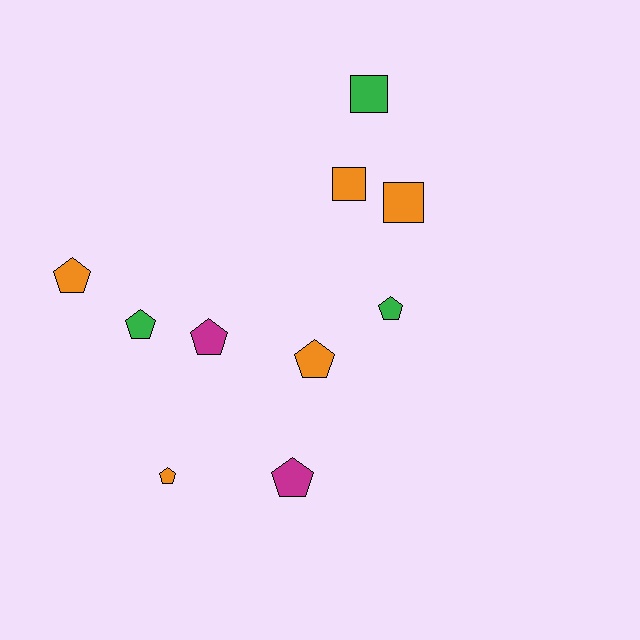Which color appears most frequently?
Orange, with 5 objects.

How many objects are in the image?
There are 10 objects.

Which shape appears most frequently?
Pentagon, with 7 objects.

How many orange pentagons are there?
There are 3 orange pentagons.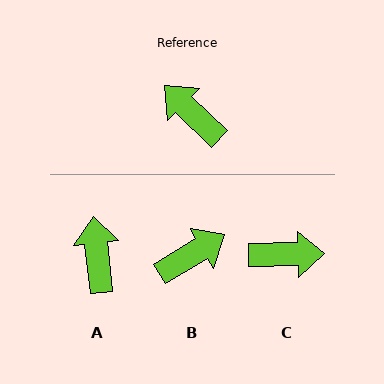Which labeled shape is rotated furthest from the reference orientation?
C, about 135 degrees away.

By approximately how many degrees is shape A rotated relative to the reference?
Approximately 39 degrees clockwise.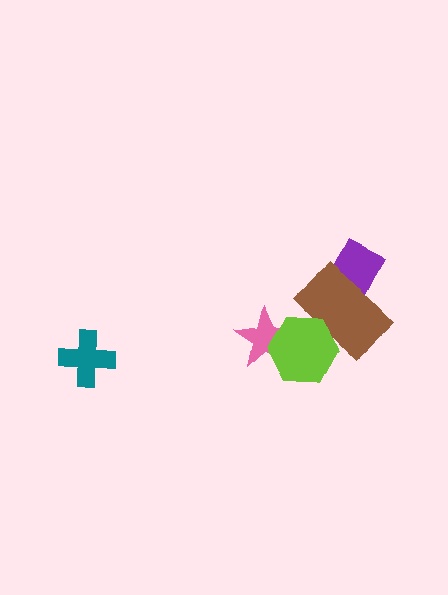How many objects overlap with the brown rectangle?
2 objects overlap with the brown rectangle.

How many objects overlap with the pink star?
1 object overlaps with the pink star.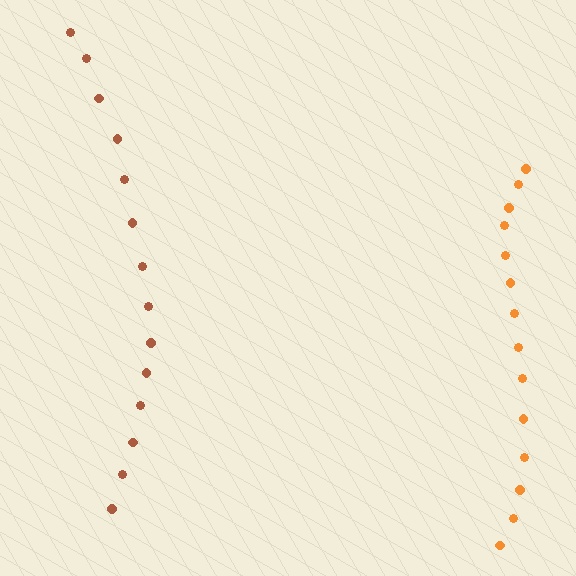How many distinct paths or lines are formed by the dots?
There are 2 distinct paths.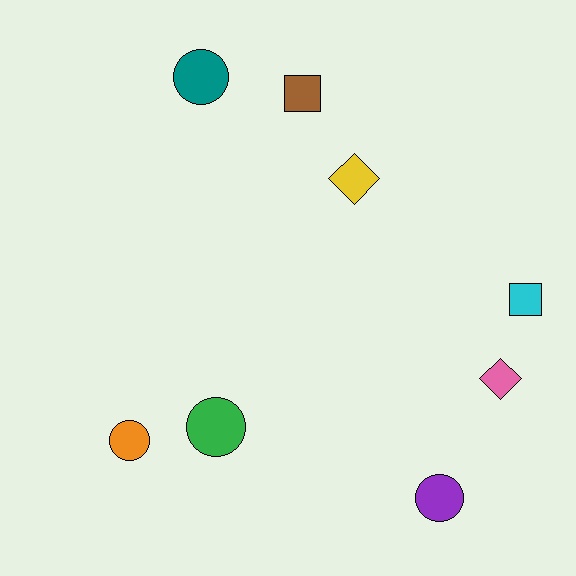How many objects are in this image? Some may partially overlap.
There are 8 objects.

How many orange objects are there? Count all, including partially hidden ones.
There is 1 orange object.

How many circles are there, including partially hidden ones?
There are 4 circles.